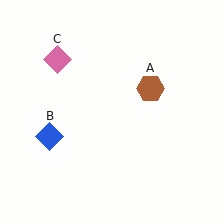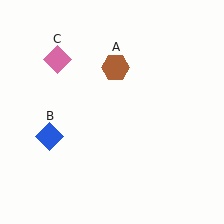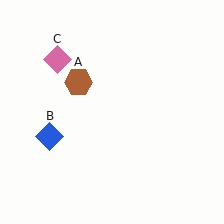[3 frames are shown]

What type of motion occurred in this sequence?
The brown hexagon (object A) rotated counterclockwise around the center of the scene.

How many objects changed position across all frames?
1 object changed position: brown hexagon (object A).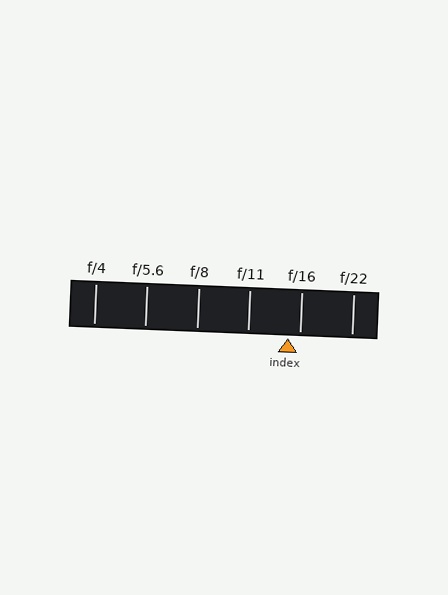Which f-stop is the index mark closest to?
The index mark is closest to f/16.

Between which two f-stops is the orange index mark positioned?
The index mark is between f/11 and f/16.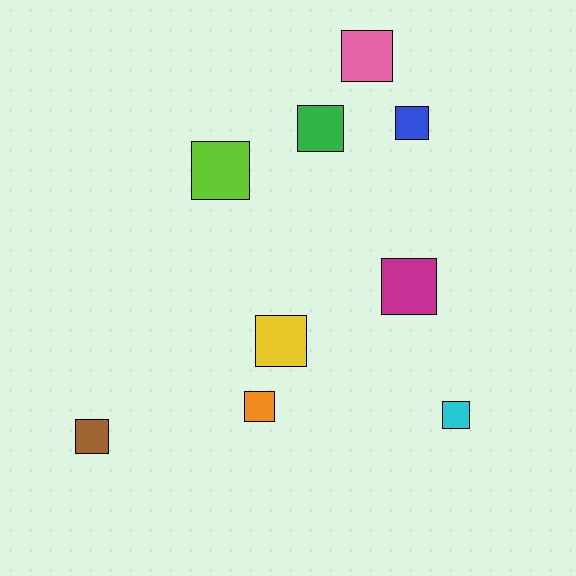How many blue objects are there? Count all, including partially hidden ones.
There is 1 blue object.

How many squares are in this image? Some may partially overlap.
There are 9 squares.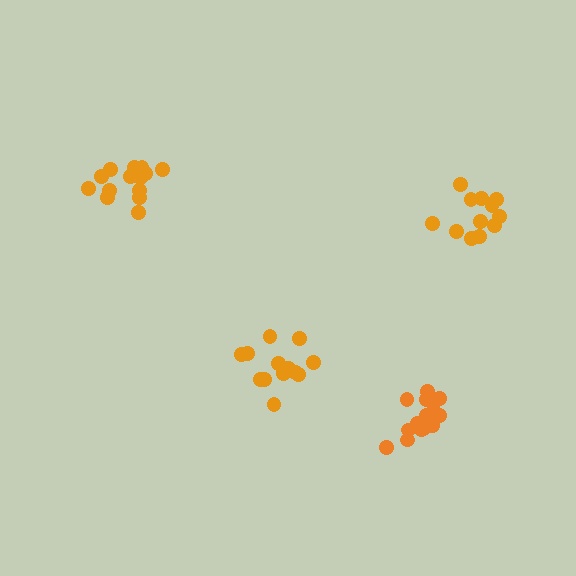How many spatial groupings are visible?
There are 4 spatial groupings.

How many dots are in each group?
Group 1: 12 dots, Group 2: 13 dots, Group 3: 16 dots, Group 4: 15 dots (56 total).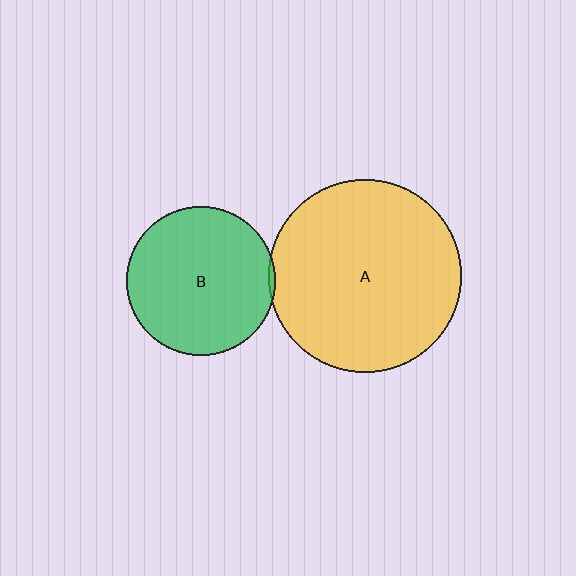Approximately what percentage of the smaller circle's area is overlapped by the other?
Approximately 5%.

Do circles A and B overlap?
Yes.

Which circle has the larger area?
Circle A (yellow).